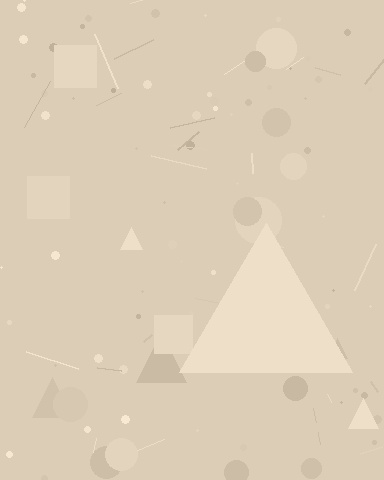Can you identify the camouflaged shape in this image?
The camouflaged shape is a triangle.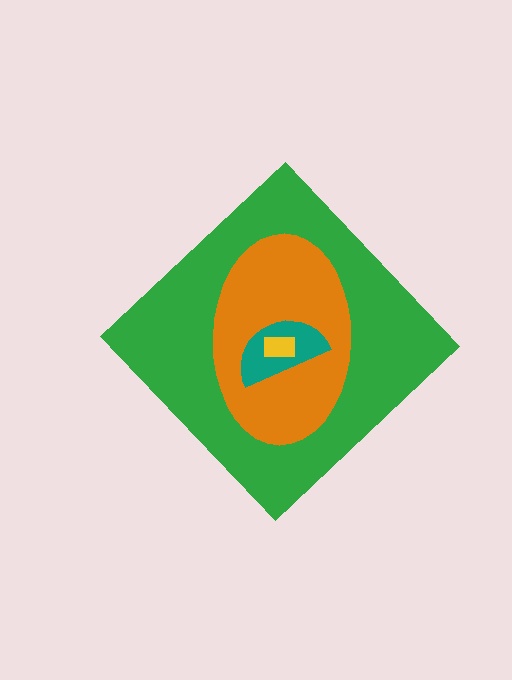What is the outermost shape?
The green diamond.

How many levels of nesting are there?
4.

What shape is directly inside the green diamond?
The orange ellipse.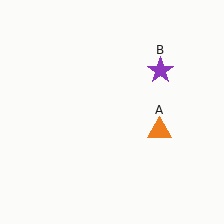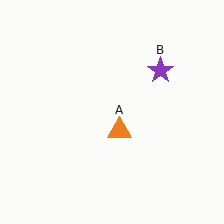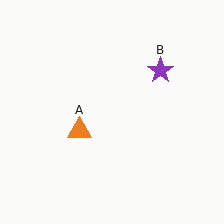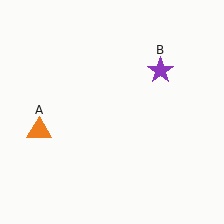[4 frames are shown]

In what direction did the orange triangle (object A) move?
The orange triangle (object A) moved left.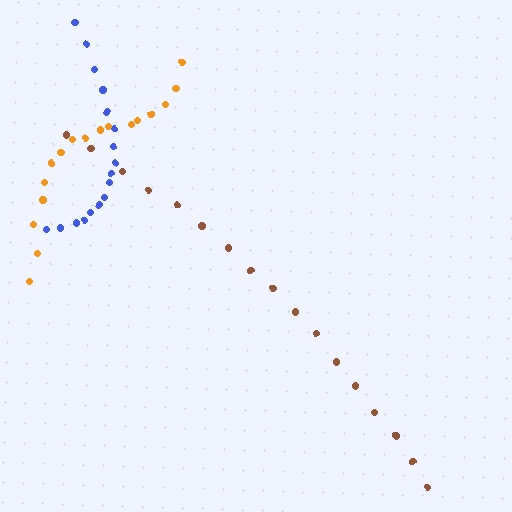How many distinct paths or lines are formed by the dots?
There are 3 distinct paths.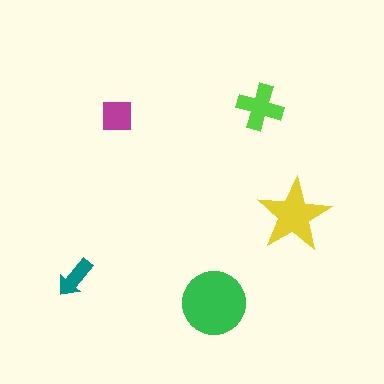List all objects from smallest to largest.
The teal arrow, the magenta square, the lime cross, the yellow star, the green circle.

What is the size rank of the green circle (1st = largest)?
1st.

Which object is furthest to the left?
The teal arrow is leftmost.